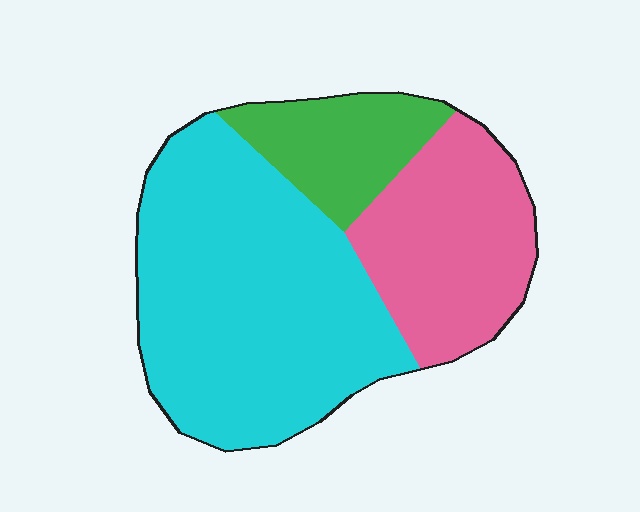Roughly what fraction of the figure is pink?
Pink takes up between a sixth and a third of the figure.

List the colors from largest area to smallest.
From largest to smallest: cyan, pink, green.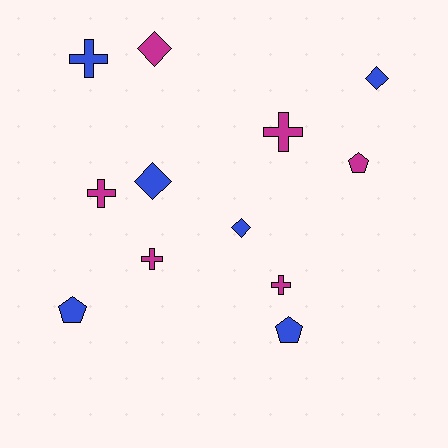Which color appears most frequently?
Blue, with 6 objects.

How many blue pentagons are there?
There are 2 blue pentagons.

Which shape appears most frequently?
Cross, with 5 objects.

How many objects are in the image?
There are 12 objects.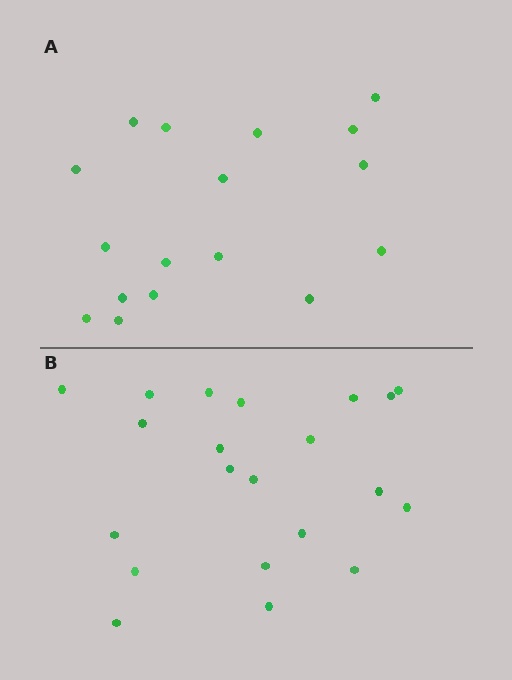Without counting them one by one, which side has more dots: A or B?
Region B (the bottom region) has more dots.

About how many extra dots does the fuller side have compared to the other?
Region B has about 4 more dots than region A.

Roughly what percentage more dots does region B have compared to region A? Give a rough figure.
About 25% more.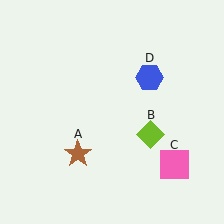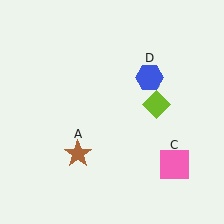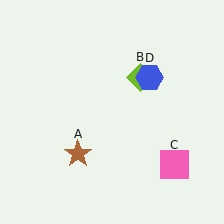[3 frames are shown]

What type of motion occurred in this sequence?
The lime diamond (object B) rotated counterclockwise around the center of the scene.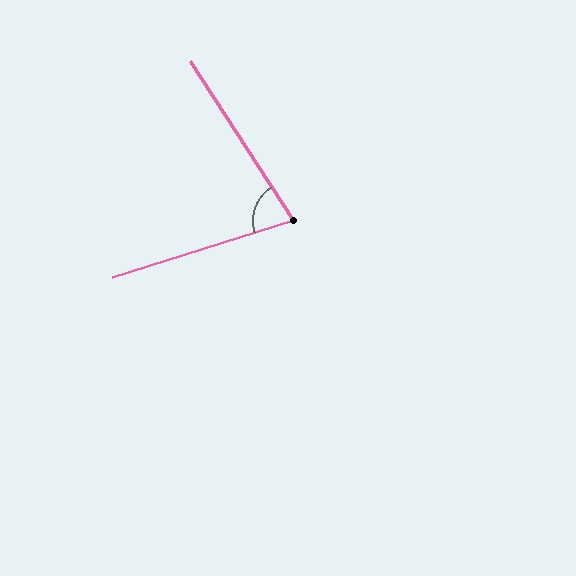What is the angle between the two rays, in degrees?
Approximately 75 degrees.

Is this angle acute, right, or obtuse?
It is acute.